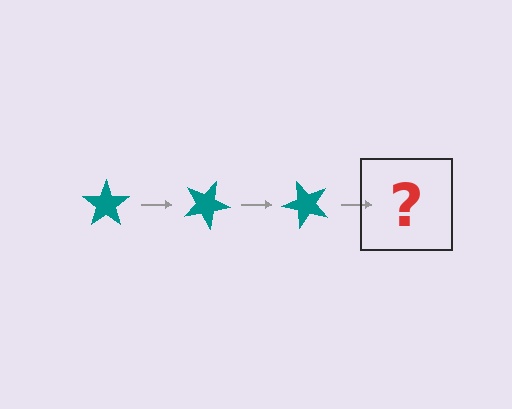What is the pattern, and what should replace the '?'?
The pattern is that the star rotates 25 degrees each step. The '?' should be a teal star rotated 75 degrees.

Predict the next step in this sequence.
The next step is a teal star rotated 75 degrees.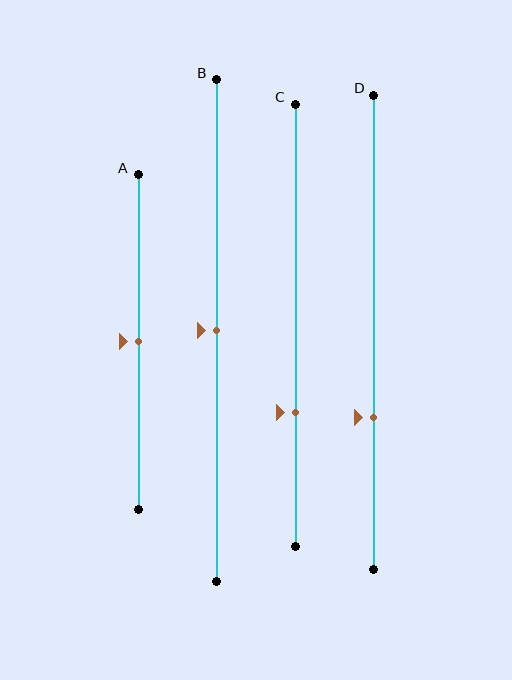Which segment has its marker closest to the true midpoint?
Segment A has its marker closest to the true midpoint.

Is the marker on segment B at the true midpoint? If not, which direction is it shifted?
Yes, the marker on segment B is at the true midpoint.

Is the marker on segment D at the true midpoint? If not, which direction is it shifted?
No, the marker on segment D is shifted downward by about 18% of the segment length.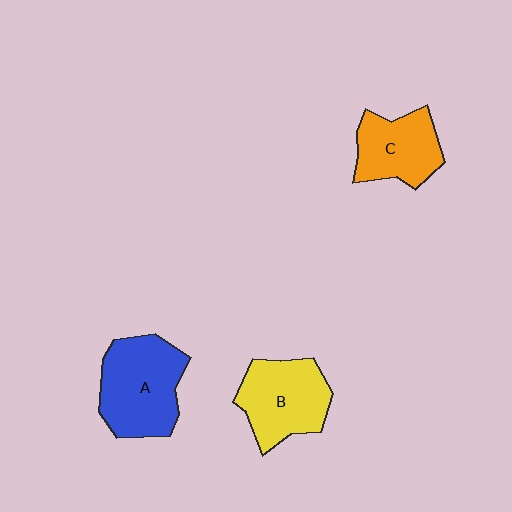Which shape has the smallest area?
Shape C (orange).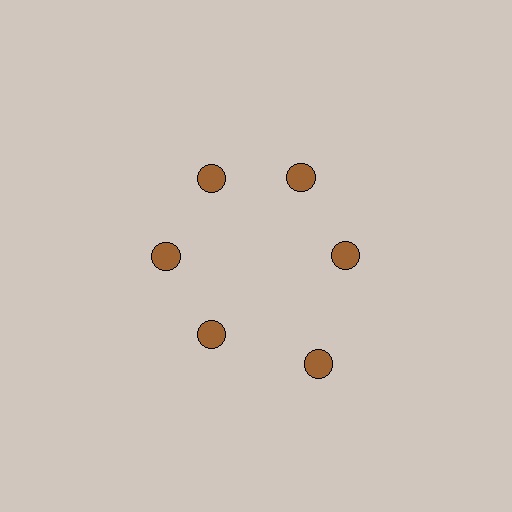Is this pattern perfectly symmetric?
No. The 6 brown circles are arranged in a ring, but one element near the 5 o'clock position is pushed outward from the center, breaking the 6-fold rotational symmetry.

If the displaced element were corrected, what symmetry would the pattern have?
It would have 6-fold rotational symmetry — the pattern would map onto itself every 60 degrees.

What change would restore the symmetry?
The symmetry would be restored by moving it inward, back onto the ring so that all 6 circles sit at equal angles and equal distance from the center.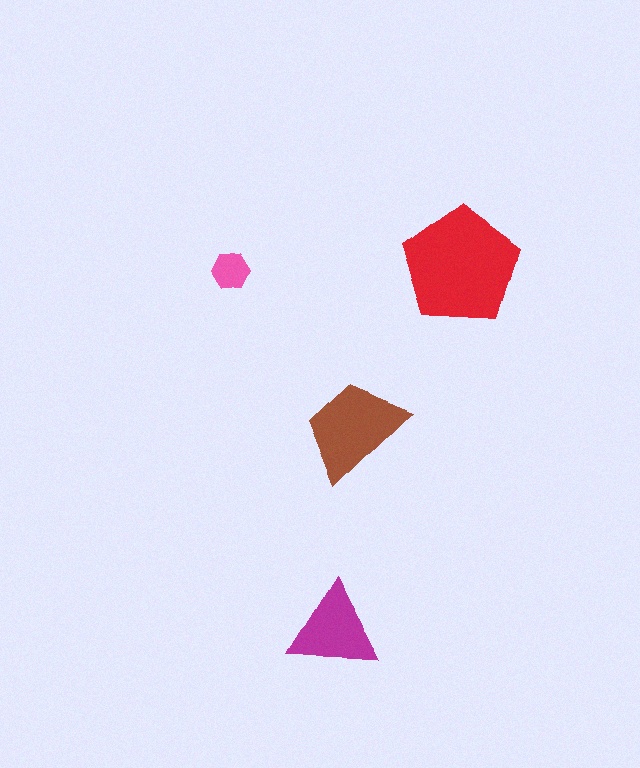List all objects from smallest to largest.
The pink hexagon, the magenta triangle, the brown trapezoid, the red pentagon.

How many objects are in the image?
There are 4 objects in the image.